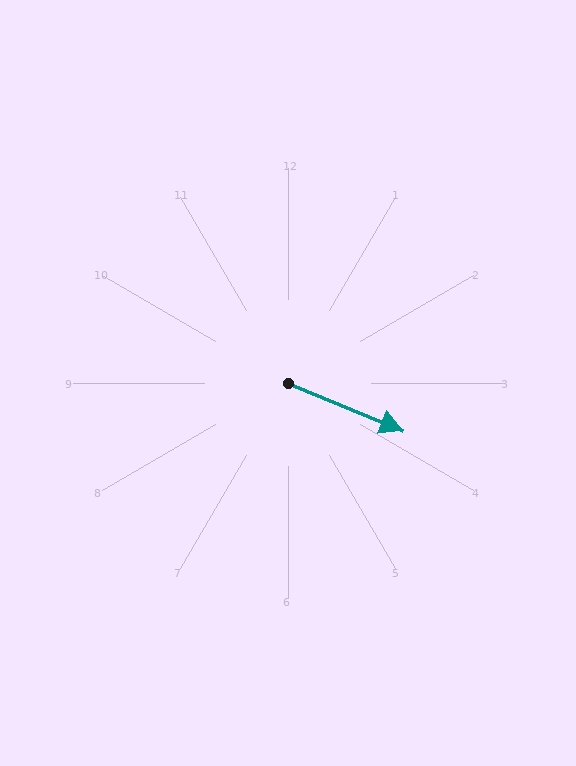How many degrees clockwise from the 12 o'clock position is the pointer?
Approximately 112 degrees.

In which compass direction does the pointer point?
East.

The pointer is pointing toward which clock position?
Roughly 4 o'clock.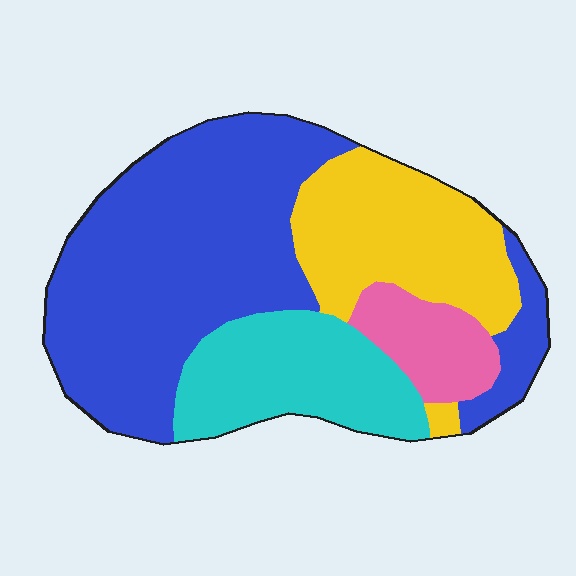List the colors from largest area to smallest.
From largest to smallest: blue, yellow, cyan, pink.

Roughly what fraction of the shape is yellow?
Yellow covers 22% of the shape.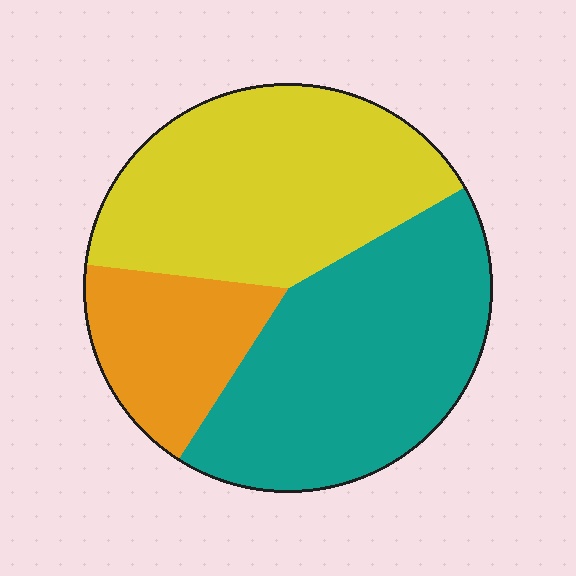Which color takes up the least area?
Orange, at roughly 20%.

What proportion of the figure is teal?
Teal covers 42% of the figure.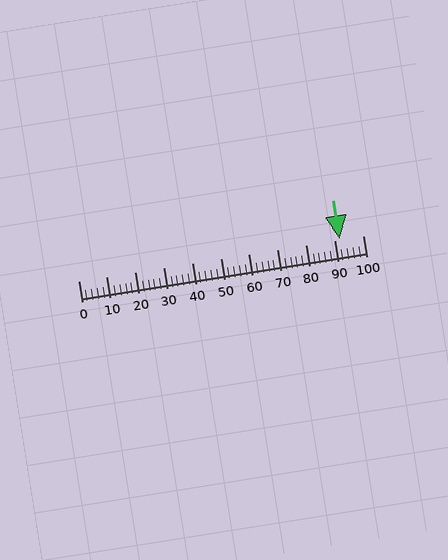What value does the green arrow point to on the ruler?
The green arrow points to approximately 92.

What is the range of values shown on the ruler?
The ruler shows values from 0 to 100.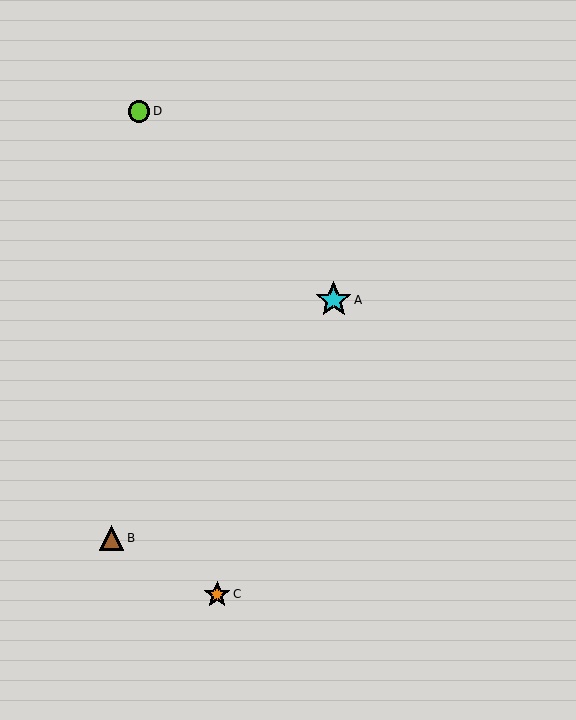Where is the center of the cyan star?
The center of the cyan star is at (334, 300).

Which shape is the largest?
The cyan star (labeled A) is the largest.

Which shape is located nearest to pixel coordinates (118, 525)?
The brown triangle (labeled B) at (111, 538) is nearest to that location.